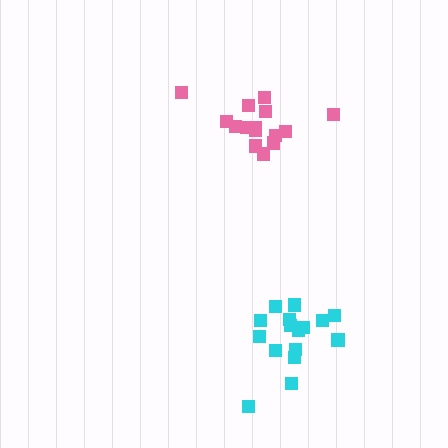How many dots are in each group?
Group 1: 16 dots, Group 2: 15 dots (31 total).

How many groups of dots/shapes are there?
There are 2 groups.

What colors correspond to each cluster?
The clusters are colored: cyan, pink.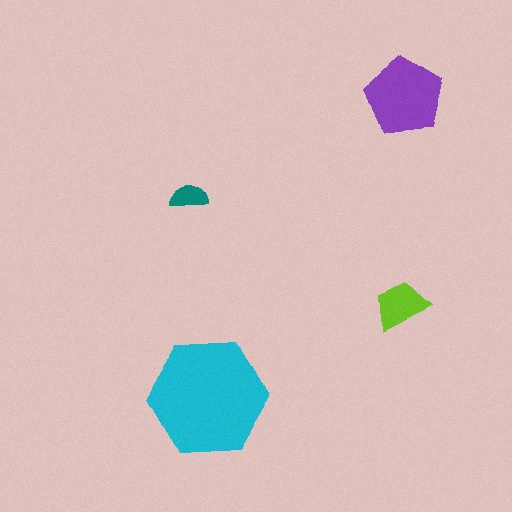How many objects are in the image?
There are 4 objects in the image.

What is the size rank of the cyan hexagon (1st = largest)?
1st.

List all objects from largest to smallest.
The cyan hexagon, the purple pentagon, the lime trapezoid, the teal semicircle.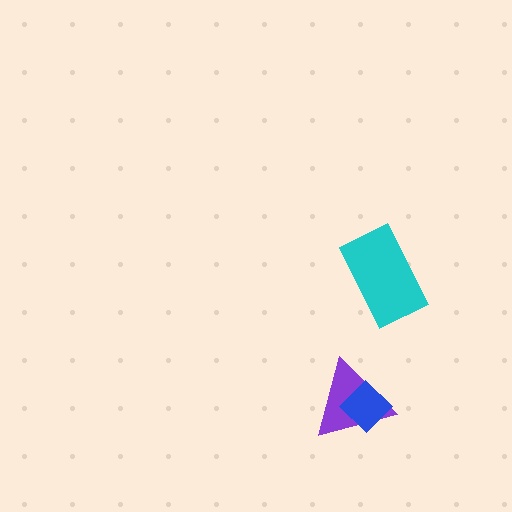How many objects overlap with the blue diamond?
1 object overlaps with the blue diamond.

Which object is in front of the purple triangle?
The blue diamond is in front of the purple triangle.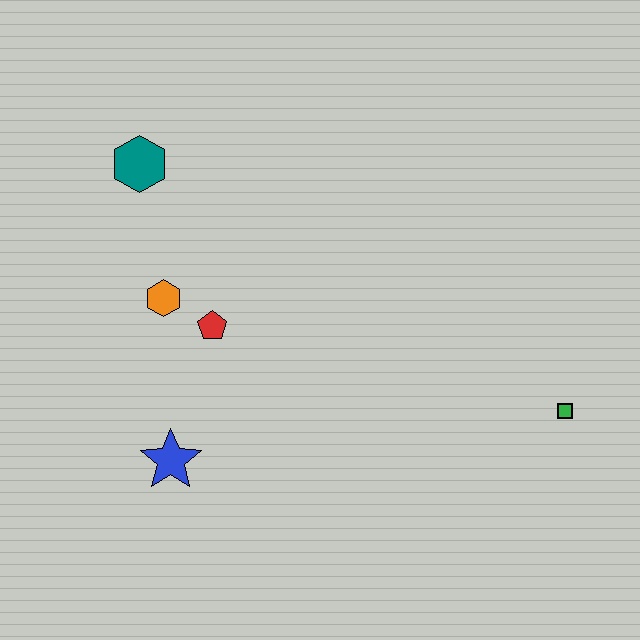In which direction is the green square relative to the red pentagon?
The green square is to the right of the red pentagon.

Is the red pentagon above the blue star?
Yes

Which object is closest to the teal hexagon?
The orange hexagon is closest to the teal hexagon.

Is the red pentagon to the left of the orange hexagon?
No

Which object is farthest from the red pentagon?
The green square is farthest from the red pentagon.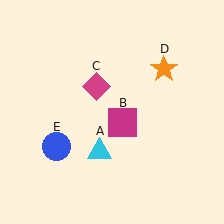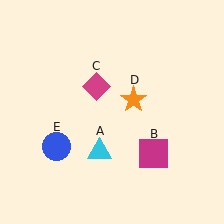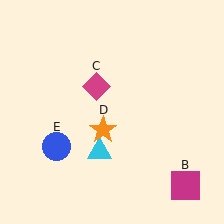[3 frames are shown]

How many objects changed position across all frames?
2 objects changed position: magenta square (object B), orange star (object D).